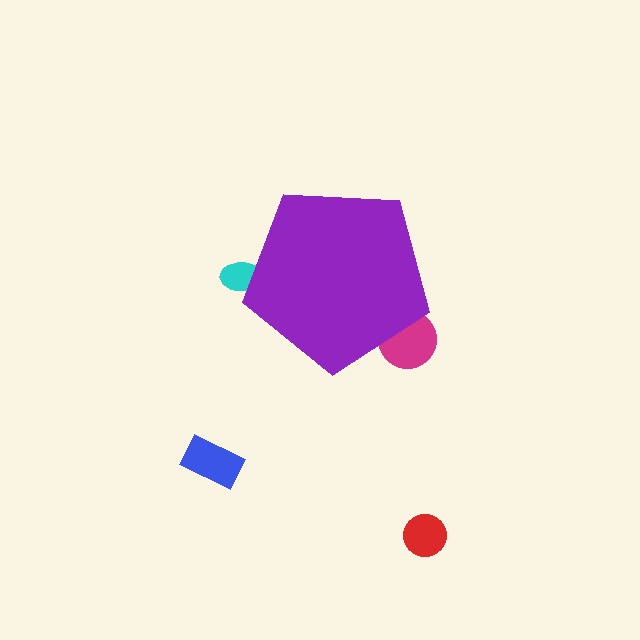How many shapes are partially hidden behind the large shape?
2 shapes are partially hidden.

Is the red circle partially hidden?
No, the red circle is fully visible.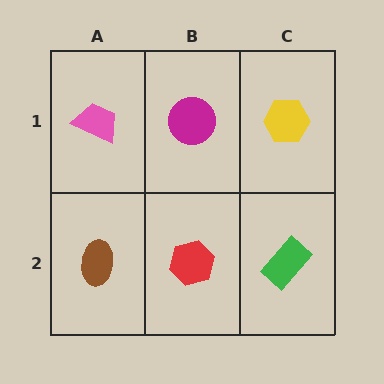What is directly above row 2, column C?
A yellow hexagon.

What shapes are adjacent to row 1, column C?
A green rectangle (row 2, column C), a magenta circle (row 1, column B).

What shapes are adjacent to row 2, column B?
A magenta circle (row 1, column B), a brown ellipse (row 2, column A), a green rectangle (row 2, column C).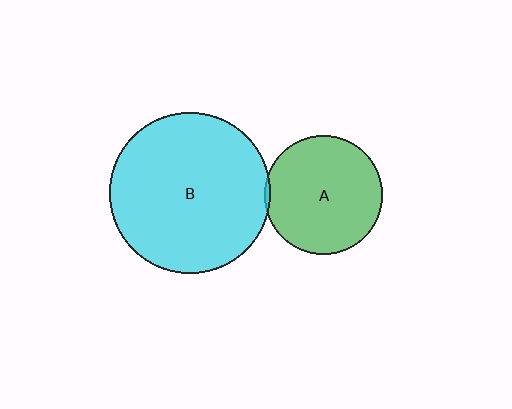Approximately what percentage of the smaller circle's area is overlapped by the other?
Approximately 5%.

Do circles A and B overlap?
Yes.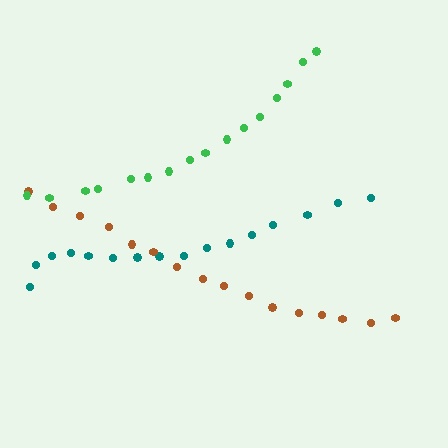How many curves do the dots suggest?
There are 3 distinct paths.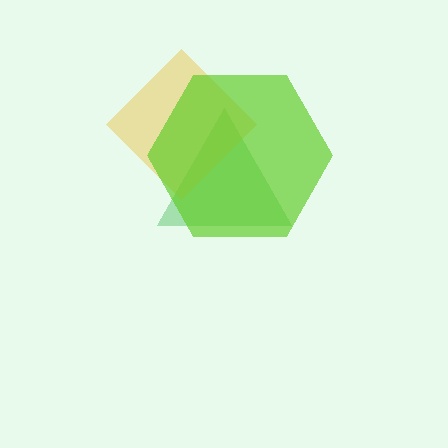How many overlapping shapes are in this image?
There are 3 overlapping shapes in the image.